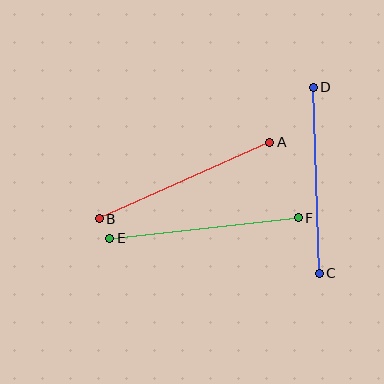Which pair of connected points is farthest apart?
Points E and F are farthest apart.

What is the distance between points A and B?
The distance is approximately 187 pixels.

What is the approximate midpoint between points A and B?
The midpoint is at approximately (185, 181) pixels.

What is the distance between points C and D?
The distance is approximately 186 pixels.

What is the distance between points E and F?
The distance is approximately 190 pixels.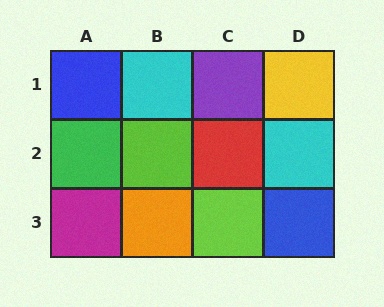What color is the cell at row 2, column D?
Cyan.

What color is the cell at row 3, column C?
Lime.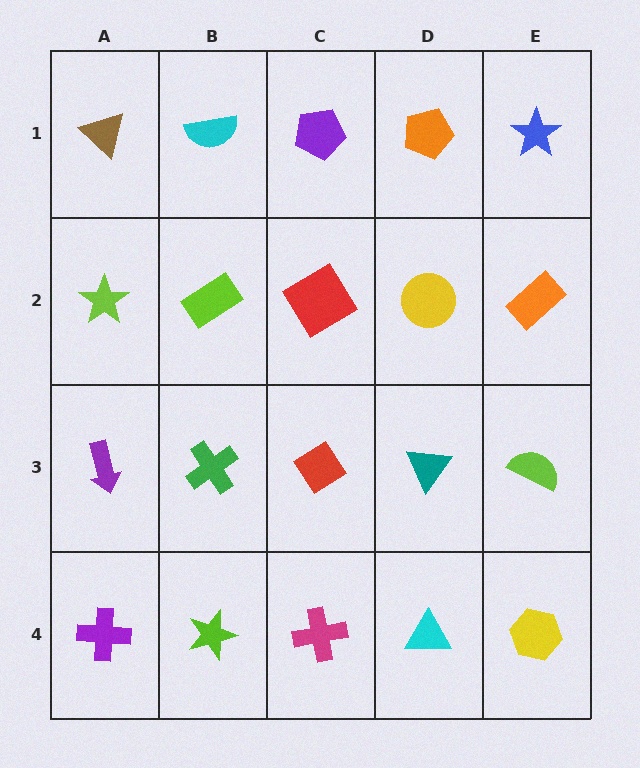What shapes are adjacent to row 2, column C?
A purple pentagon (row 1, column C), a red diamond (row 3, column C), a lime rectangle (row 2, column B), a yellow circle (row 2, column D).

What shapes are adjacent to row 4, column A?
A purple arrow (row 3, column A), a lime star (row 4, column B).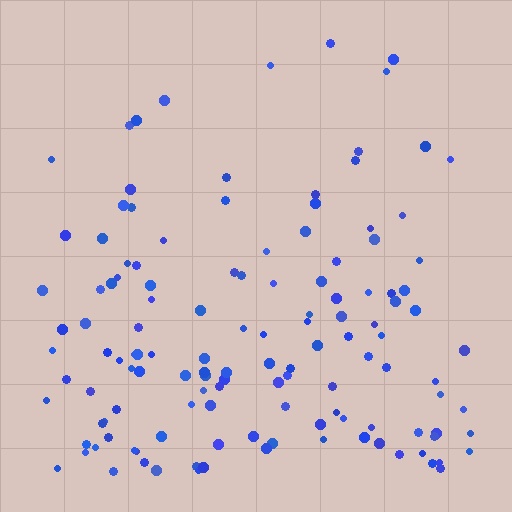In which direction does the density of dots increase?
From top to bottom, with the bottom side densest.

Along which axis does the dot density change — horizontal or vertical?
Vertical.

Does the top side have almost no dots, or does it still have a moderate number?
Still a moderate number, just noticeably fewer than the bottom.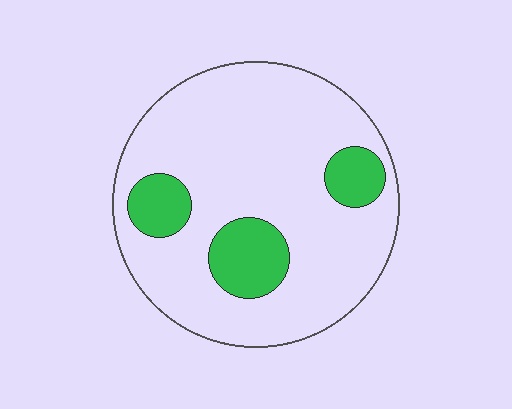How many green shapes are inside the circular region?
3.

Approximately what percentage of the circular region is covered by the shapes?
Approximately 20%.